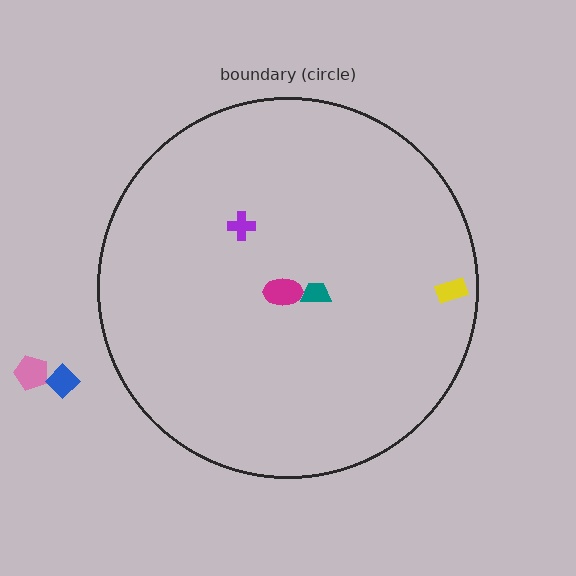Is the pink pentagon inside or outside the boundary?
Outside.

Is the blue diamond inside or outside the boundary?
Outside.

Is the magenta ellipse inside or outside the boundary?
Inside.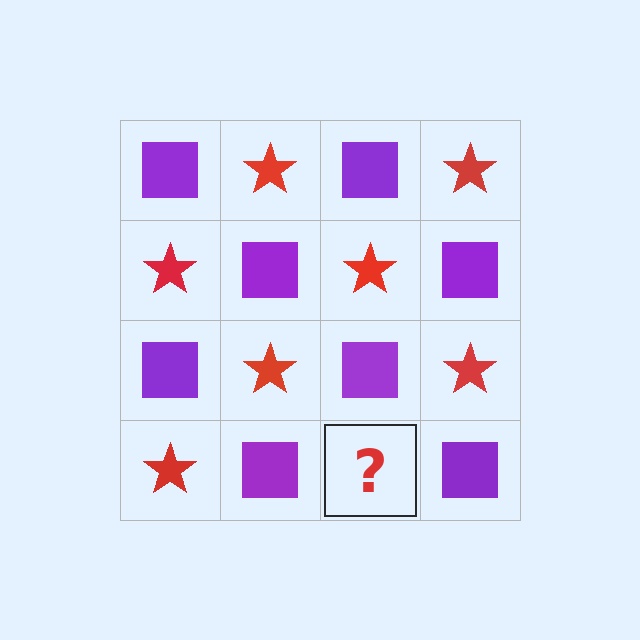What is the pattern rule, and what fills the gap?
The rule is that it alternates purple square and red star in a checkerboard pattern. The gap should be filled with a red star.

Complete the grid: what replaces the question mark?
The question mark should be replaced with a red star.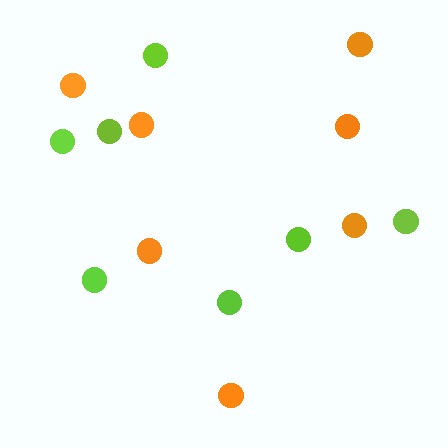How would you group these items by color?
There are 2 groups: one group of lime circles (7) and one group of orange circles (7).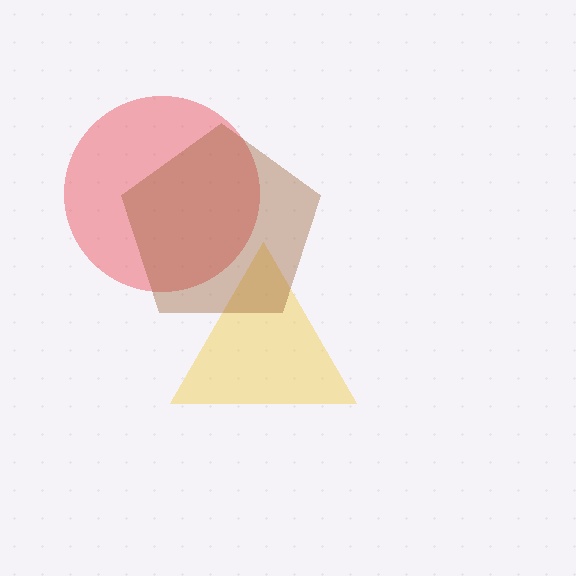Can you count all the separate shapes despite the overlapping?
Yes, there are 3 separate shapes.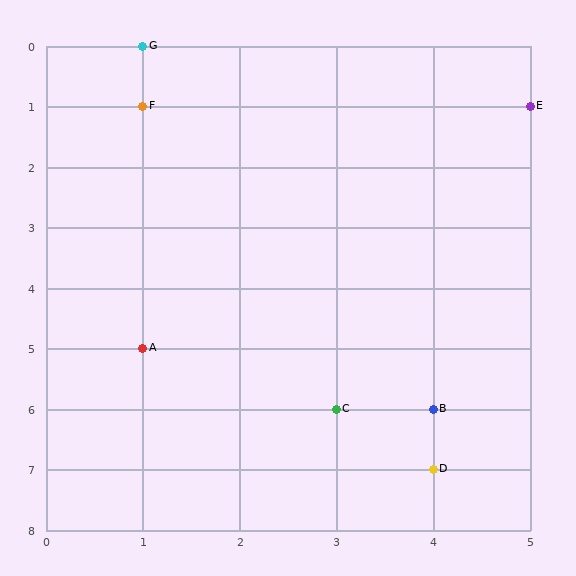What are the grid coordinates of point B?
Point B is at grid coordinates (4, 6).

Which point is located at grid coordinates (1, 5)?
Point A is at (1, 5).